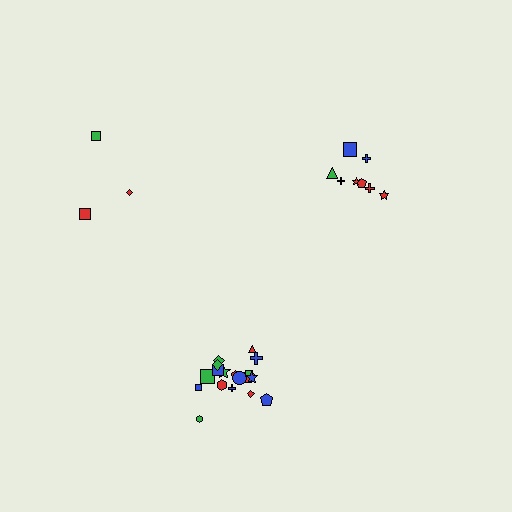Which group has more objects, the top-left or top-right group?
The top-right group.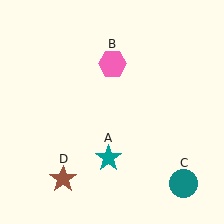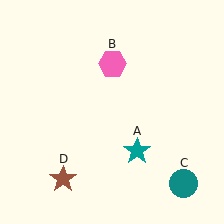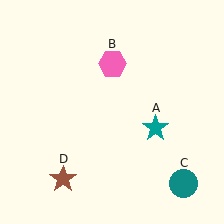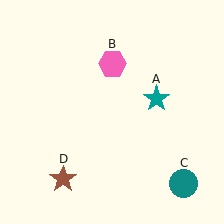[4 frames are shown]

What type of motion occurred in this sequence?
The teal star (object A) rotated counterclockwise around the center of the scene.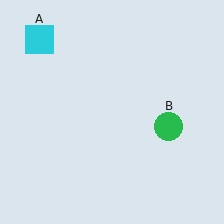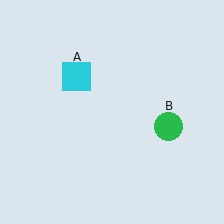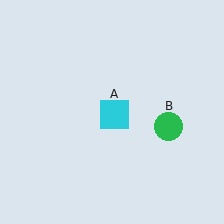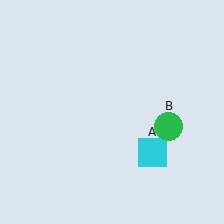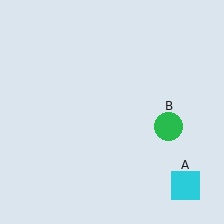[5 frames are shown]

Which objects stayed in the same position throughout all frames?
Green circle (object B) remained stationary.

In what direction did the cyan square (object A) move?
The cyan square (object A) moved down and to the right.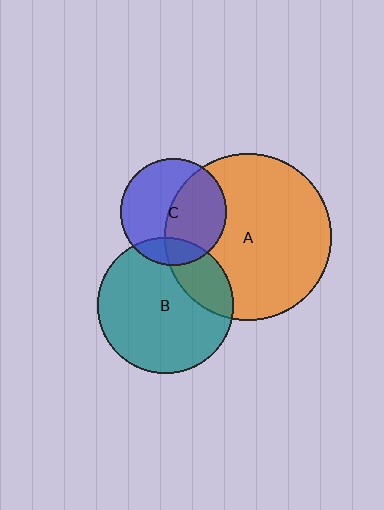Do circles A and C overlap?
Yes.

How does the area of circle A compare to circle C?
Approximately 2.5 times.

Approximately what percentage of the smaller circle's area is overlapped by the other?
Approximately 50%.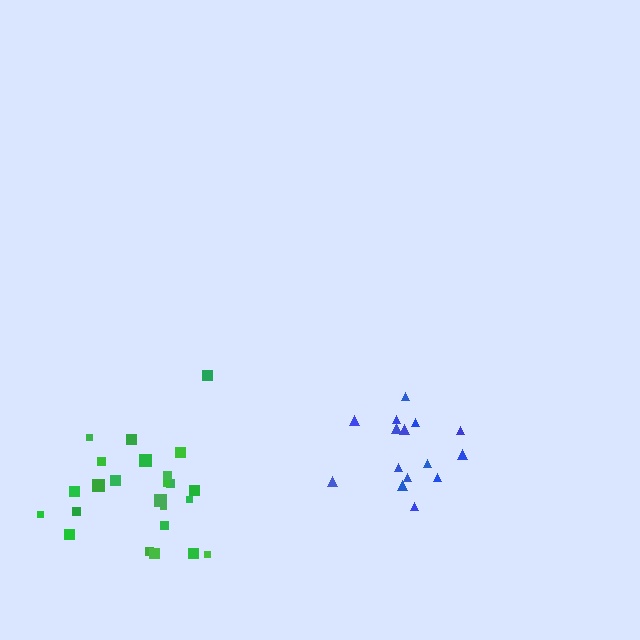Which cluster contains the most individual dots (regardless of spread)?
Green (24).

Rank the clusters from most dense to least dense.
blue, green.